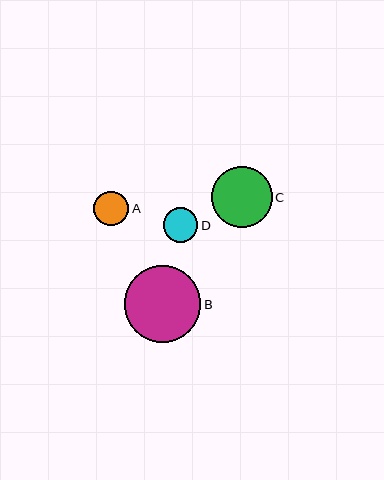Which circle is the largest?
Circle B is the largest with a size of approximately 77 pixels.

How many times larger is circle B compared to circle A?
Circle B is approximately 2.2 times the size of circle A.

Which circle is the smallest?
Circle D is the smallest with a size of approximately 34 pixels.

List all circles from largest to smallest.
From largest to smallest: B, C, A, D.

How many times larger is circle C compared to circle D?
Circle C is approximately 1.8 times the size of circle D.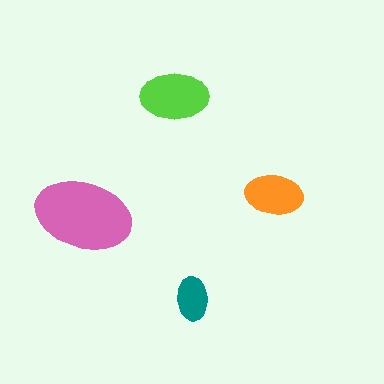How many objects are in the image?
There are 4 objects in the image.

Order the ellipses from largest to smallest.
the pink one, the lime one, the orange one, the teal one.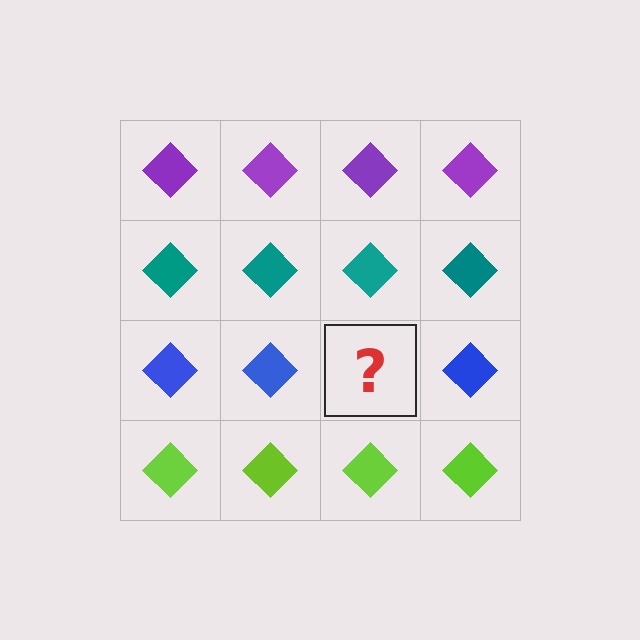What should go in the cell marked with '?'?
The missing cell should contain a blue diamond.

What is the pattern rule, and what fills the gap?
The rule is that each row has a consistent color. The gap should be filled with a blue diamond.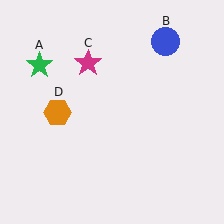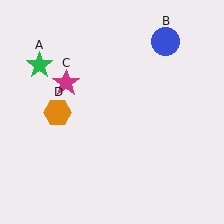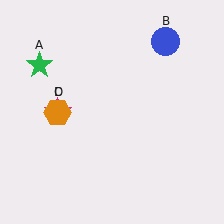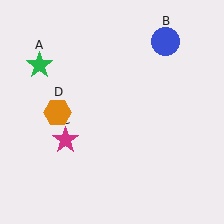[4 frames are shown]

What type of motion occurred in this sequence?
The magenta star (object C) rotated counterclockwise around the center of the scene.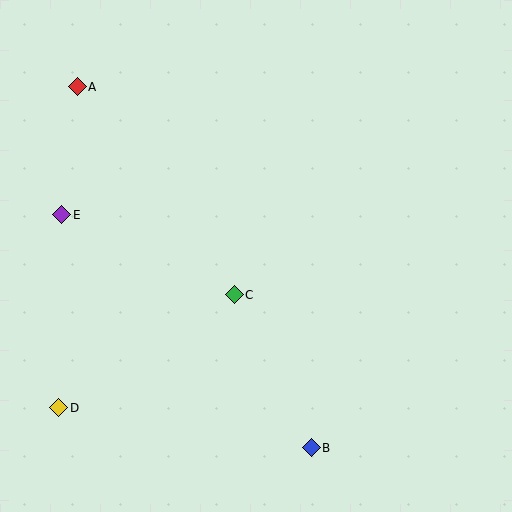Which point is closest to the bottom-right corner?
Point B is closest to the bottom-right corner.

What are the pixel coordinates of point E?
Point E is at (62, 215).